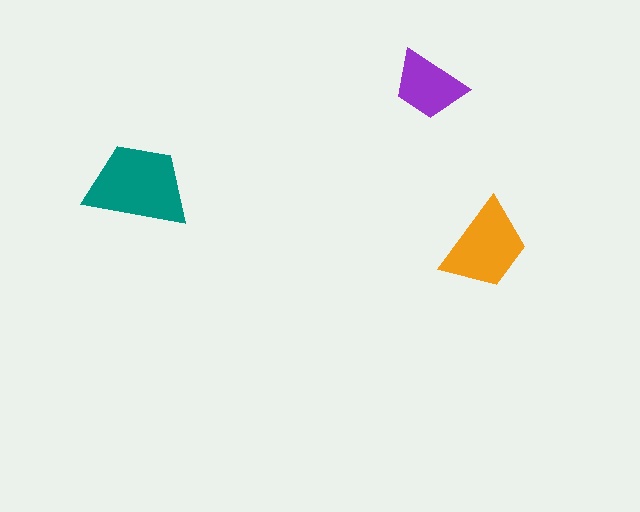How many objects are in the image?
There are 3 objects in the image.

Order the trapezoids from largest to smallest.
the teal one, the orange one, the purple one.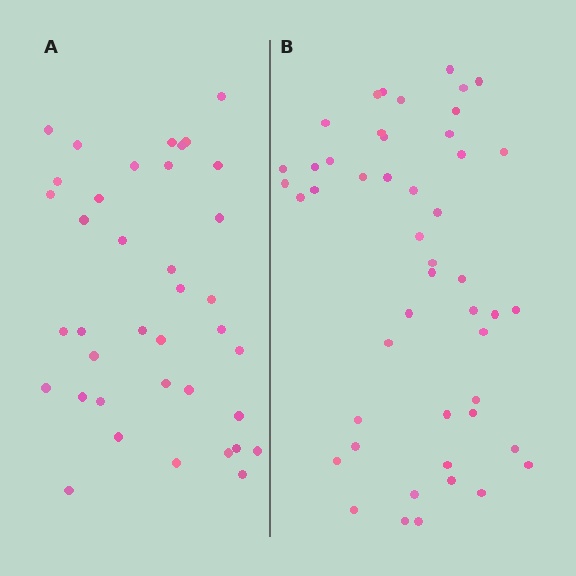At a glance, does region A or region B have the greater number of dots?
Region B (the right region) has more dots.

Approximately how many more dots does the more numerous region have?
Region B has roughly 10 or so more dots than region A.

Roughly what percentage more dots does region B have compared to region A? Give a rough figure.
About 25% more.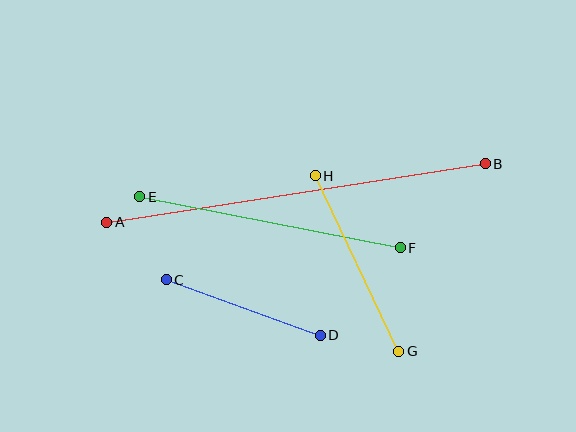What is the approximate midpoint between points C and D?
The midpoint is at approximately (243, 307) pixels.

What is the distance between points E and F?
The distance is approximately 266 pixels.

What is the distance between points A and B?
The distance is approximately 383 pixels.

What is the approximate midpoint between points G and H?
The midpoint is at approximately (357, 264) pixels.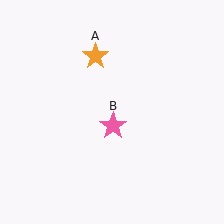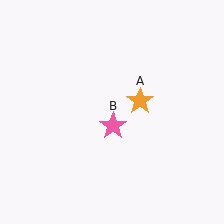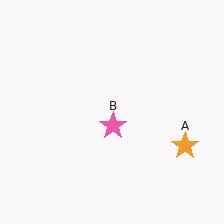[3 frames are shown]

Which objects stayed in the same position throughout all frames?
Pink star (object B) remained stationary.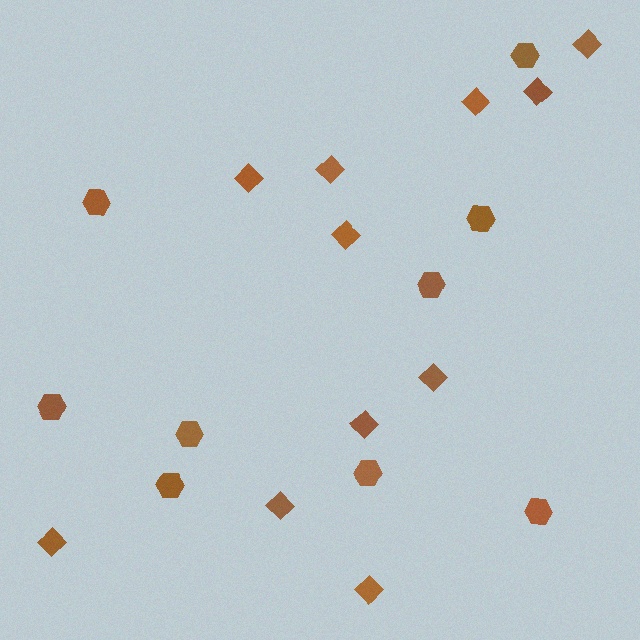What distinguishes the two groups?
There are 2 groups: one group of diamonds (11) and one group of hexagons (9).